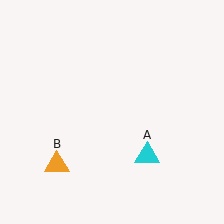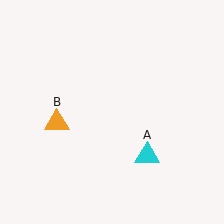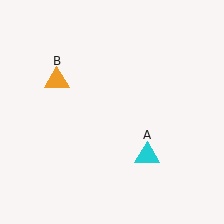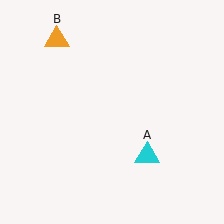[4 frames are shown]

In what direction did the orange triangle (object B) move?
The orange triangle (object B) moved up.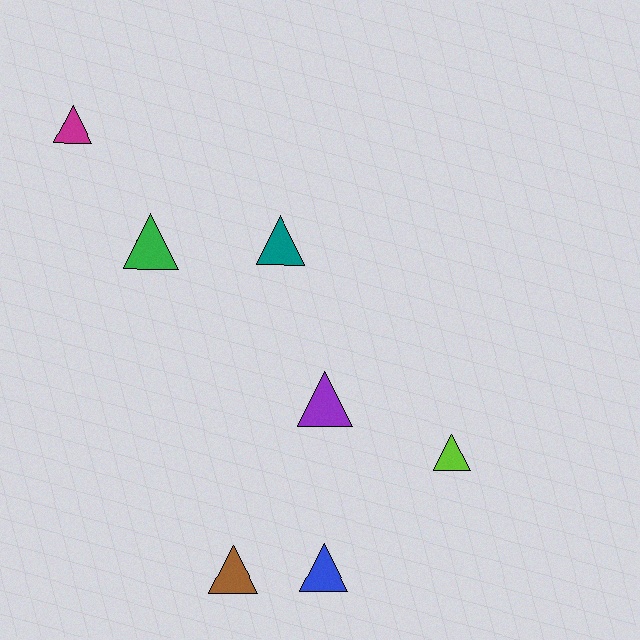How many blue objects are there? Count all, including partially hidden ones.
There is 1 blue object.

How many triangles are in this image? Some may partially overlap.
There are 7 triangles.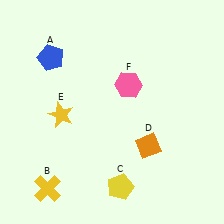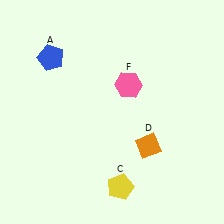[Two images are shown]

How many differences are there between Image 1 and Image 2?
There are 2 differences between the two images.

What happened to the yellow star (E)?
The yellow star (E) was removed in Image 2. It was in the bottom-left area of Image 1.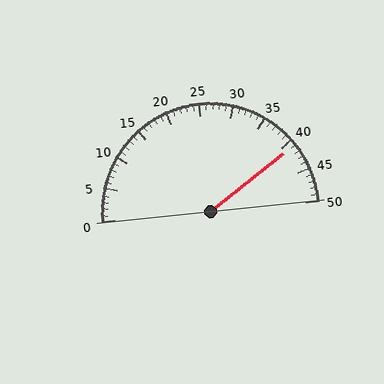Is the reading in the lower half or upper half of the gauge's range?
The reading is in the upper half of the range (0 to 50).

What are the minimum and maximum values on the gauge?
The gauge ranges from 0 to 50.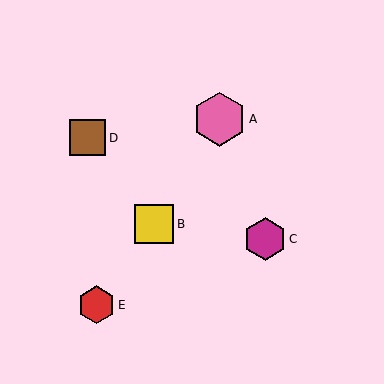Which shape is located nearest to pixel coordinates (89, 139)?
The brown square (labeled D) at (88, 138) is nearest to that location.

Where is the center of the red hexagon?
The center of the red hexagon is at (97, 305).